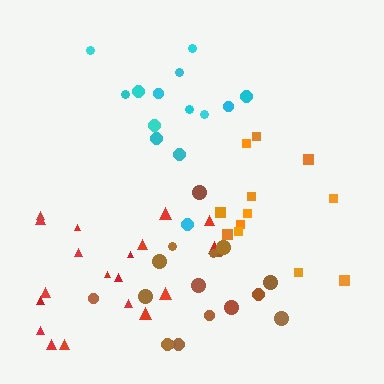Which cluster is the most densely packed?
Cyan.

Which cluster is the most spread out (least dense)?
Red.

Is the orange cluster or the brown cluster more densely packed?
Orange.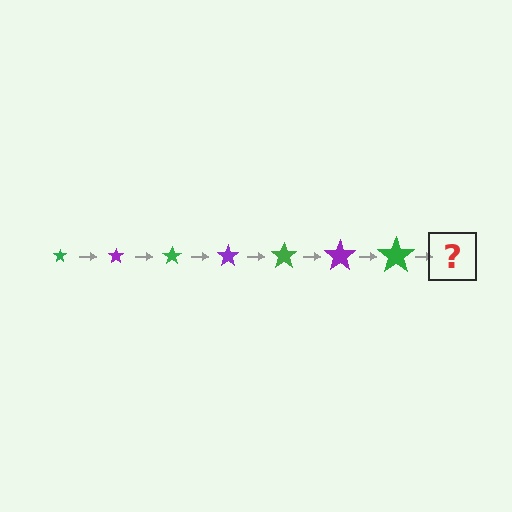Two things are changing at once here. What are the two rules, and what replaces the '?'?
The two rules are that the star grows larger each step and the color cycles through green and purple. The '?' should be a purple star, larger than the previous one.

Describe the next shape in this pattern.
It should be a purple star, larger than the previous one.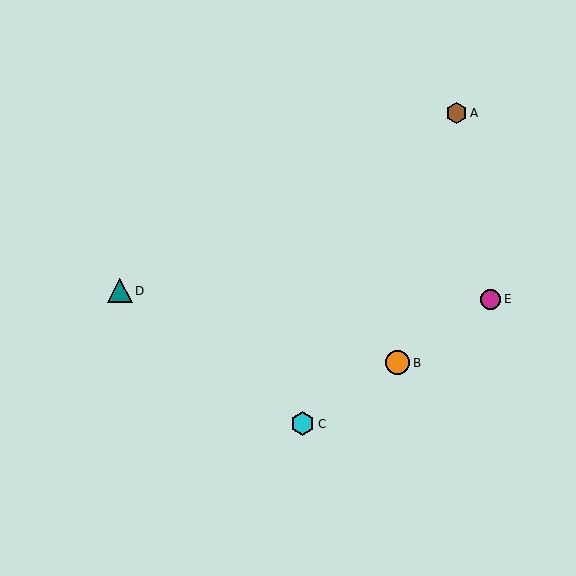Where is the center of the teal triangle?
The center of the teal triangle is at (120, 291).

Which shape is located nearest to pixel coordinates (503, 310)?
The magenta circle (labeled E) at (491, 299) is nearest to that location.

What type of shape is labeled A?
Shape A is a brown hexagon.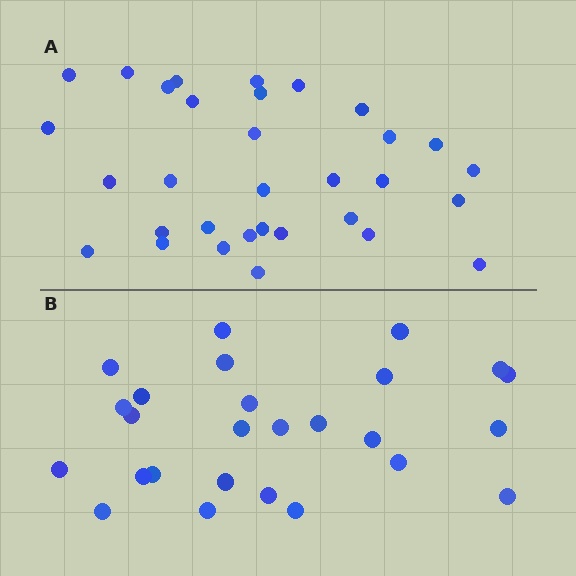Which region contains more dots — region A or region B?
Region A (the top region) has more dots.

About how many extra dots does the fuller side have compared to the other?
Region A has about 6 more dots than region B.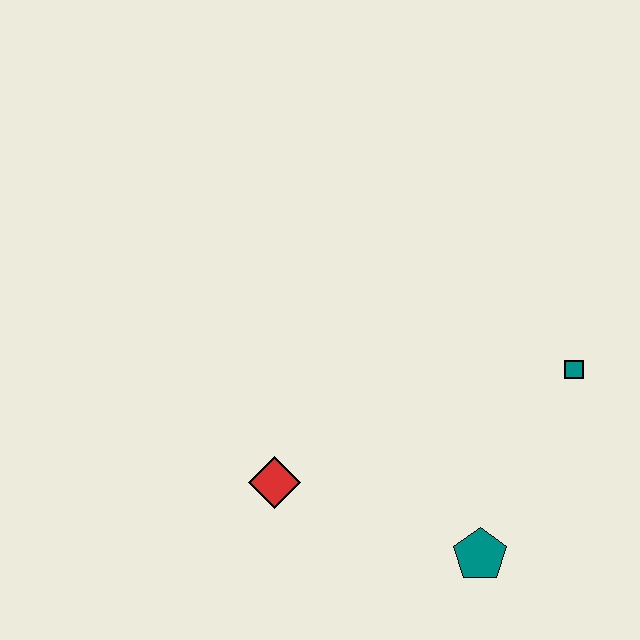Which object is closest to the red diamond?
The teal pentagon is closest to the red diamond.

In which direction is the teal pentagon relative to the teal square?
The teal pentagon is below the teal square.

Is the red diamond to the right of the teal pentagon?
No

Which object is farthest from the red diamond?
The teal square is farthest from the red diamond.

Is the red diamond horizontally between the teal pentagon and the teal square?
No